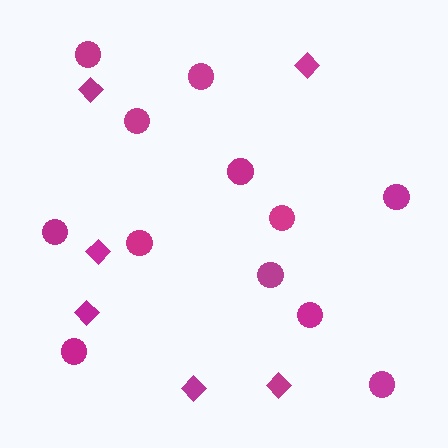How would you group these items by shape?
There are 2 groups: one group of diamonds (6) and one group of circles (12).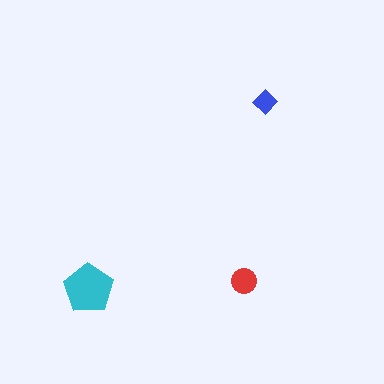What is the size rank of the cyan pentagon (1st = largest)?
1st.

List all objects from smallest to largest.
The blue diamond, the red circle, the cyan pentagon.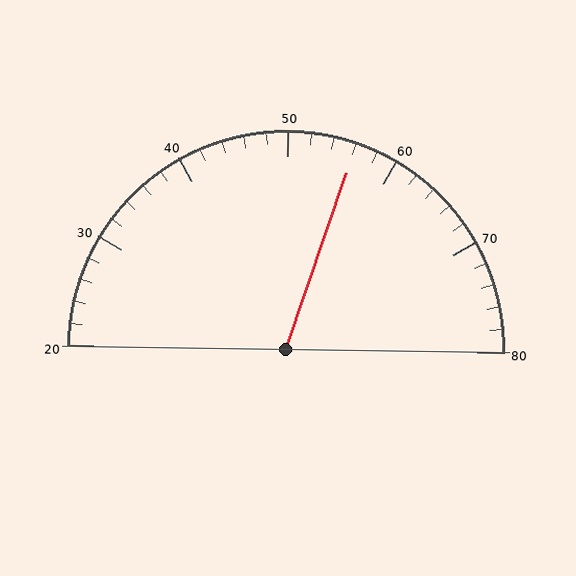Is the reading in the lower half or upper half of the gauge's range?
The reading is in the upper half of the range (20 to 80).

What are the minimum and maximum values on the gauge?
The gauge ranges from 20 to 80.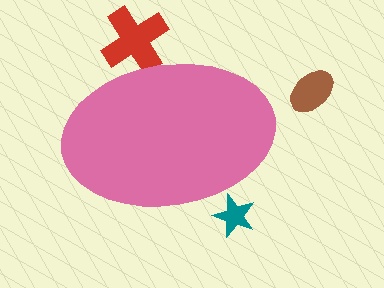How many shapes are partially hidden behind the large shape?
2 shapes are partially hidden.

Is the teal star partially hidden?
Yes, the teal star is partially hidden behind the pink ellipse.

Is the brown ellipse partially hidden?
No, the brown ellipse is fully visible.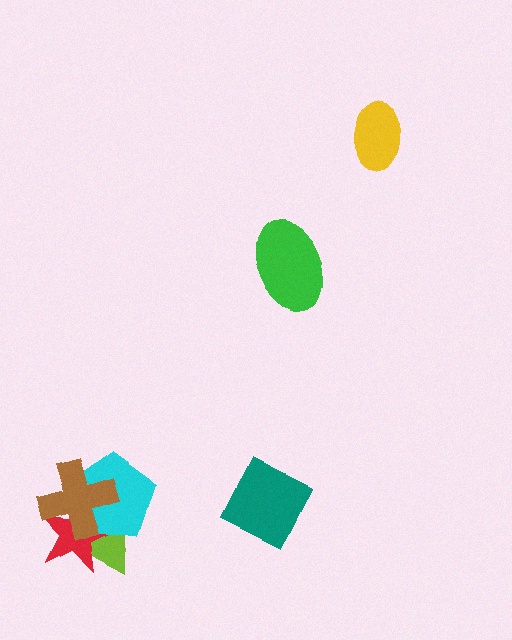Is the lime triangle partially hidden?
Yes, it is partially covered by another shape.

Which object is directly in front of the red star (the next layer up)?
The cyan pentagon is directly in front of the red star.